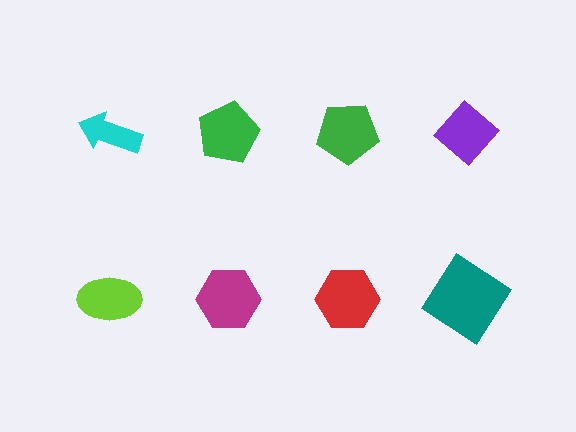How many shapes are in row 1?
4 shapes.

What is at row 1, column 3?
A green pentagon.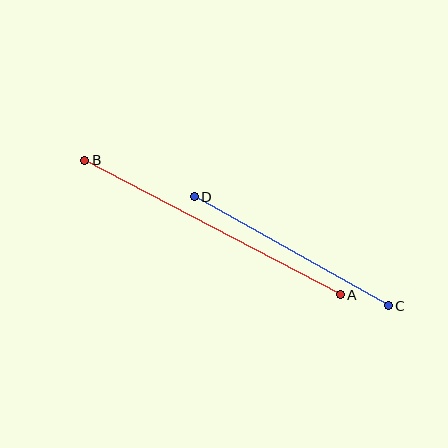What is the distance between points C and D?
The distance is approximately 223 pixels.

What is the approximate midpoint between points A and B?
The midpoint is at approximately (213, 227) pixels.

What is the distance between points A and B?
The distance is approximately 289 pixels.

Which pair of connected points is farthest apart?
Points A and B are farthest apart.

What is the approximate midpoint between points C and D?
The midpoint is at approximately (291, 251) pixels.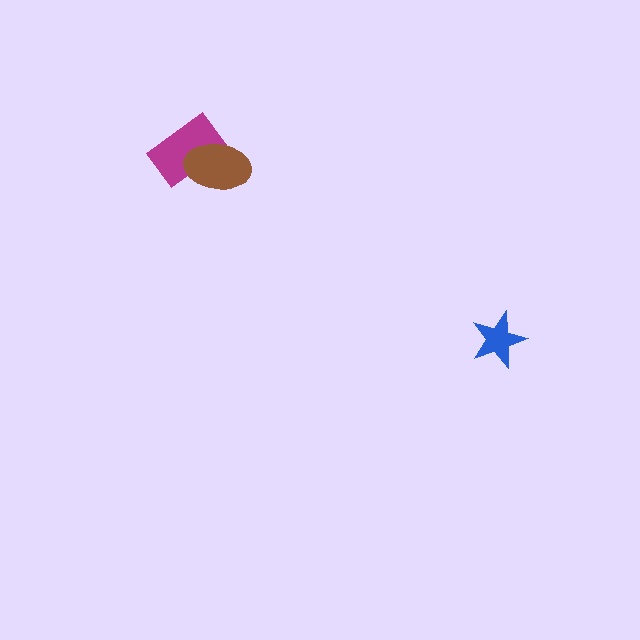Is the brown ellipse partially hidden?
No, no other shape covers it.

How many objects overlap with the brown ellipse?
1 object overlaps with the brown ellipse.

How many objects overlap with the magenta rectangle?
1 object overlaps with the magenta rectangle.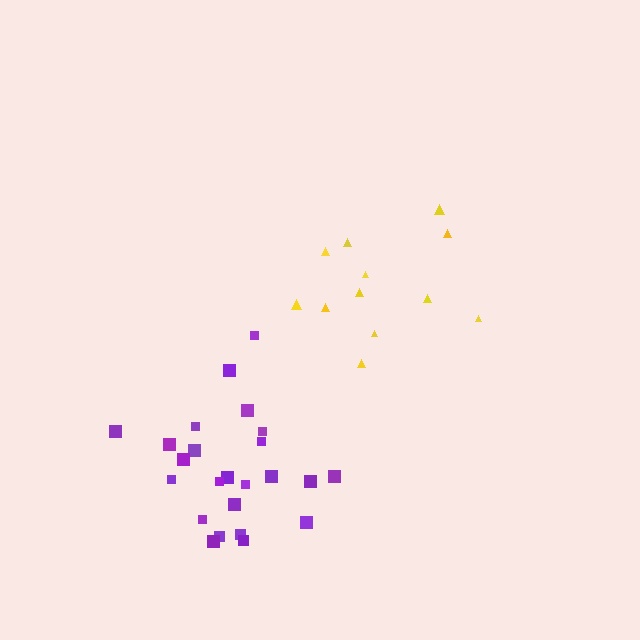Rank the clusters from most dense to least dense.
purple, yellow.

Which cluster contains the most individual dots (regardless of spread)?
Purple (24).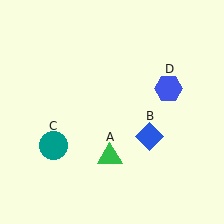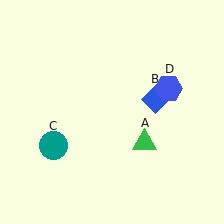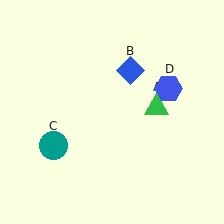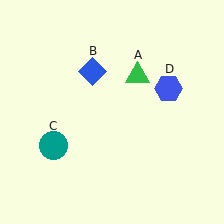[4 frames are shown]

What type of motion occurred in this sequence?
The green triangle (object A), blue diamond (object B) rotated counterclockwise around the center of the scene.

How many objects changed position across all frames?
2 objects changed position: green triangle (object A), blue diamond (object B).